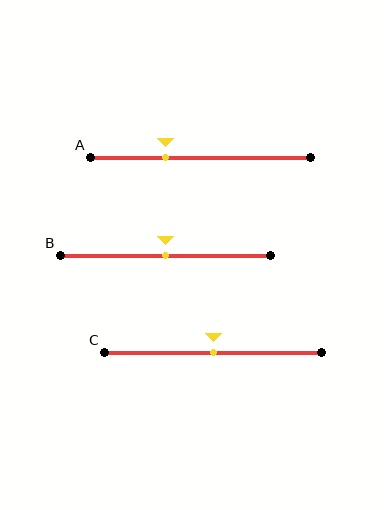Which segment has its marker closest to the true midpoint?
Segment B has its marker closest to the true midpoint.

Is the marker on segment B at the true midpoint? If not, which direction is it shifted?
Yes, the marker on segment B is at the true midpoint.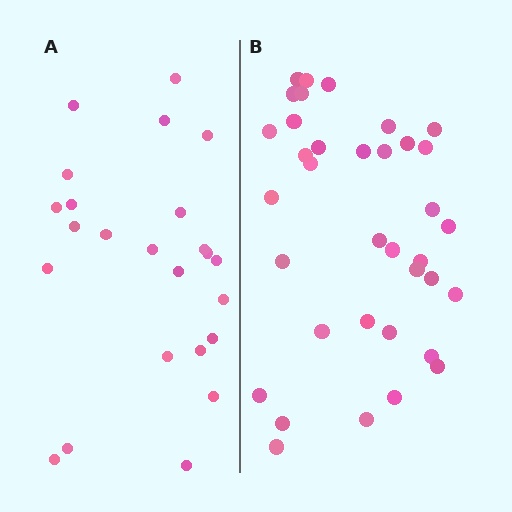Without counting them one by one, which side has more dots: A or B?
Region B (the right region) has more dots.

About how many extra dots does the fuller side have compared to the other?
Region B has roughly 12 or so more dots than region A.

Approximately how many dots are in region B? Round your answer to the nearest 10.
About 40 dots. (The exact count is 36, which rounds to 40.)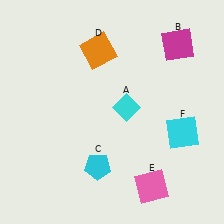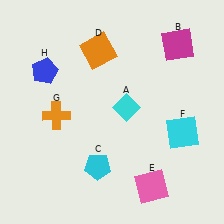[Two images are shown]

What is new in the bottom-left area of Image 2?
An orange cross (G) was added in the bottom-left area of Image 2.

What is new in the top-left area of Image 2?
A blue pentagon (H) was added in the top-left area of Image 2.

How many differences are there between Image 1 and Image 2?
There are 2 differences between the two images.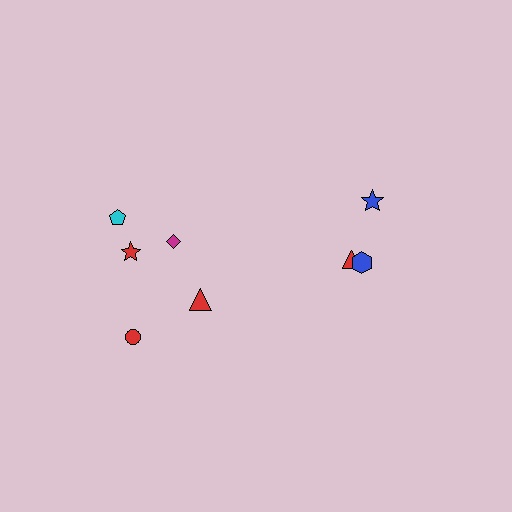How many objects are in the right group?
There are 3 objects.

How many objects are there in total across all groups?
There are 8 objects.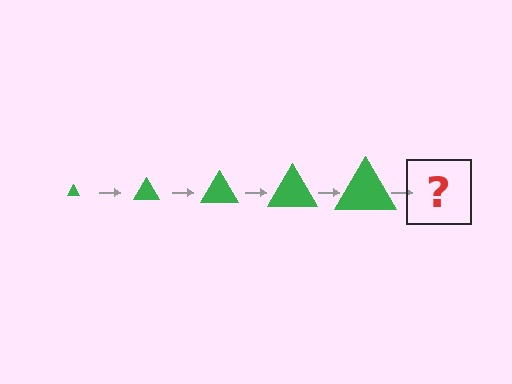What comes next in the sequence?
The next element should be a green triangle, larger than the previous one.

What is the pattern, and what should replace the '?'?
The pattern is that the triangle gets progressively larger each step. The '?' should be a green triangle, larger than the previous one.